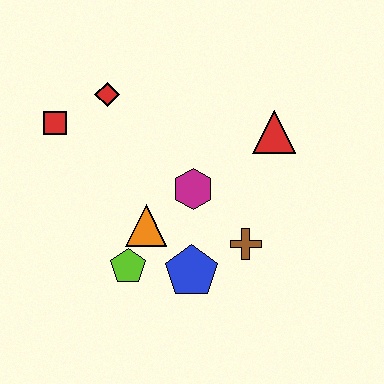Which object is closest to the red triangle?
The magenta hexagon is closest to the red triangle.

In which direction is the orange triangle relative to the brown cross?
The orange triangle is to the left of the brown cross.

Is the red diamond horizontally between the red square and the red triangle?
Yes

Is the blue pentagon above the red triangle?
No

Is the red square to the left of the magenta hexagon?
Yes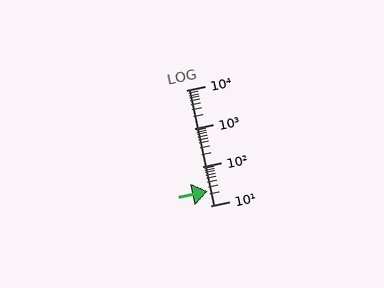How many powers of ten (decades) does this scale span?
The scale spans 3 decades, from 10 to 10000.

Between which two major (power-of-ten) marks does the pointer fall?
The pointer is between 10 and 100.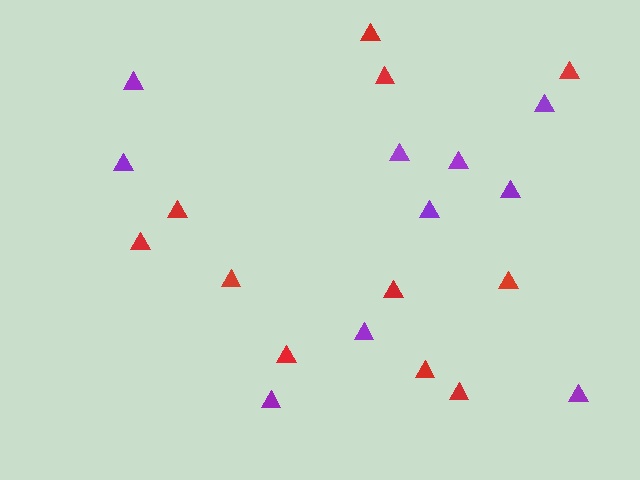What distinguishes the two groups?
There are 2 groups: one group of red triangles (11) and one group of purple triangles (10).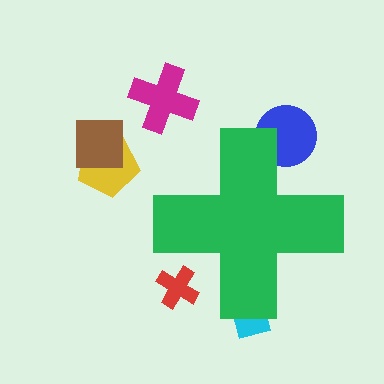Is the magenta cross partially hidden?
No, the magenta cross is fully visible.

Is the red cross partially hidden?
Yes, the red cross is partially hidden behind the green cross.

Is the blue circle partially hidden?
Yes, the blue circle is partially hidden behind the green cross.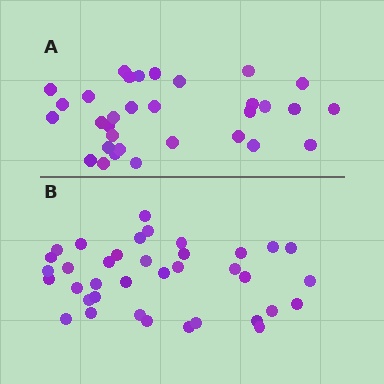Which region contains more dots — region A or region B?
Region B (the bottom region) has more dots.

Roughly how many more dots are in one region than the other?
Region B has about 5 more dots than region A.